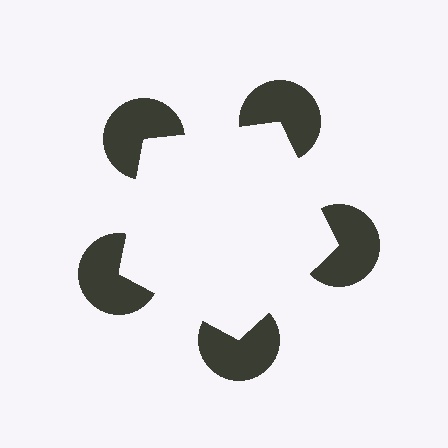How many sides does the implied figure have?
5 sides.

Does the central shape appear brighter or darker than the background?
It typically appears slightly brighter than the background, even though no actual brightness change is drawn.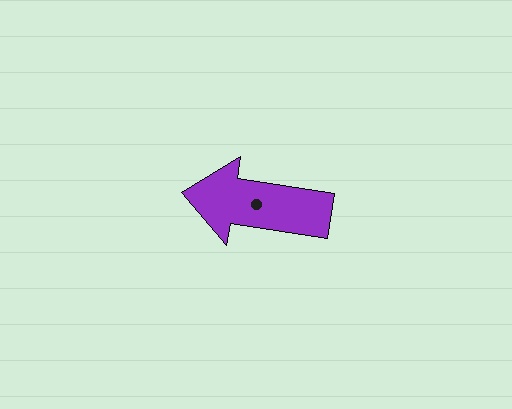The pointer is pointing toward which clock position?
Roughly 9 o'clock.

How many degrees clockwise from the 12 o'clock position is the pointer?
Approximately 279 degrees.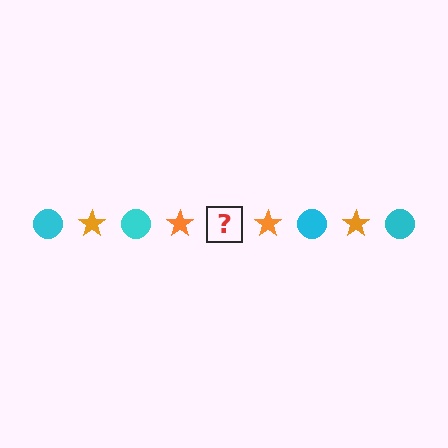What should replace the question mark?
The question mark should be replaced with a cyan circle.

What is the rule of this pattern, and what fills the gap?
The rule is that the pattern alternates between cyan circle and orange star. The gap should be filled with a cyan circle.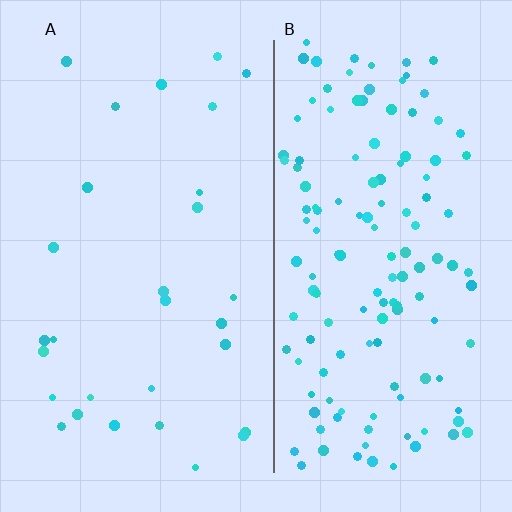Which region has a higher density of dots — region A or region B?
B (the right).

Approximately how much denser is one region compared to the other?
Approximately 4.7× — region B over region A.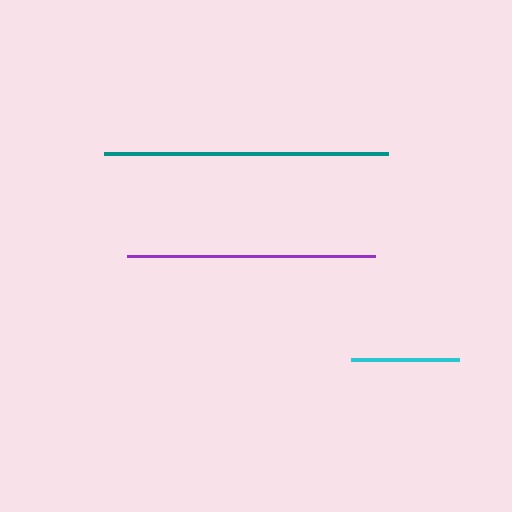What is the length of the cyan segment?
The cyan segment is approximately 108 pixels long.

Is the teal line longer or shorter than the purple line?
The teal line is longer than the purple line.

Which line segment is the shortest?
The cyan line is the shortest at approximately 108 pixels.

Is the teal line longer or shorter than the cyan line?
The teal line is longer than the cyan line.